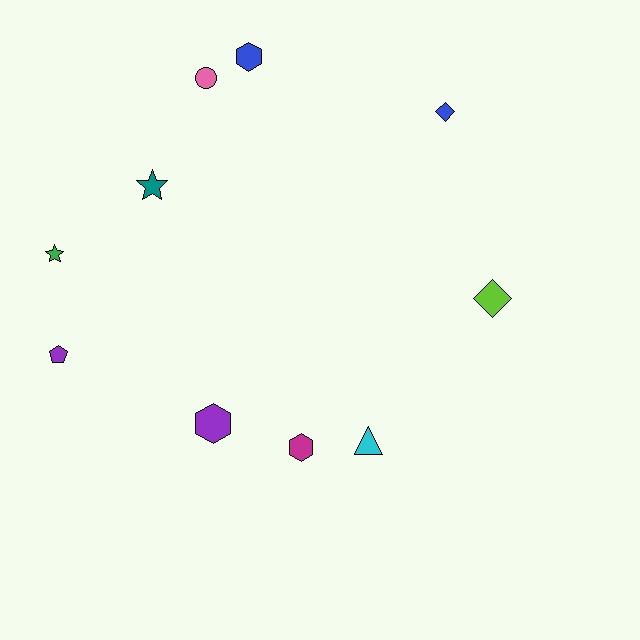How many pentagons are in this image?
There is 1 pentagon.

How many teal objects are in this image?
There is 1 teal object.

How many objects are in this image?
There are 10 objects.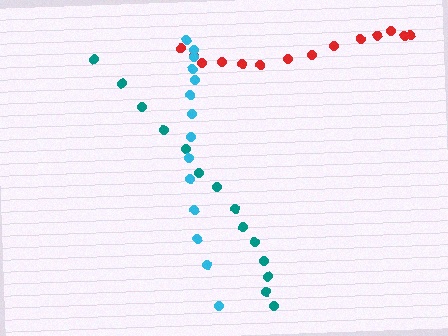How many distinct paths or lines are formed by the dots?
There are 3 distinct paths.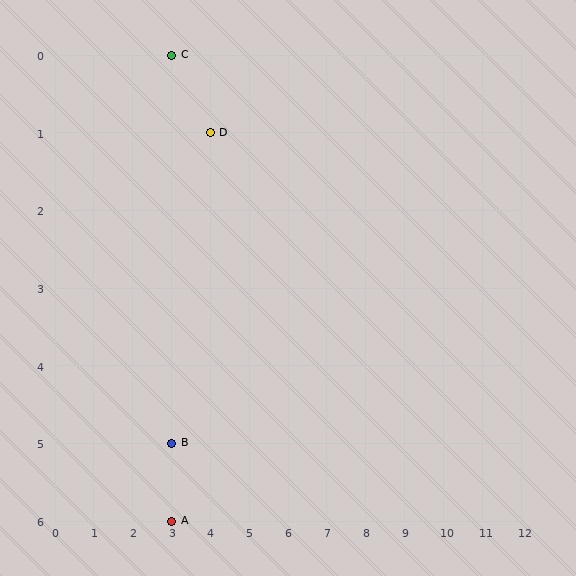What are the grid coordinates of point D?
Point D is at grid coordinates (4, 1).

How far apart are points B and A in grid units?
Points B and A are 1 row apart.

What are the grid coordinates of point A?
Point A is at grid coordinates (3, 6).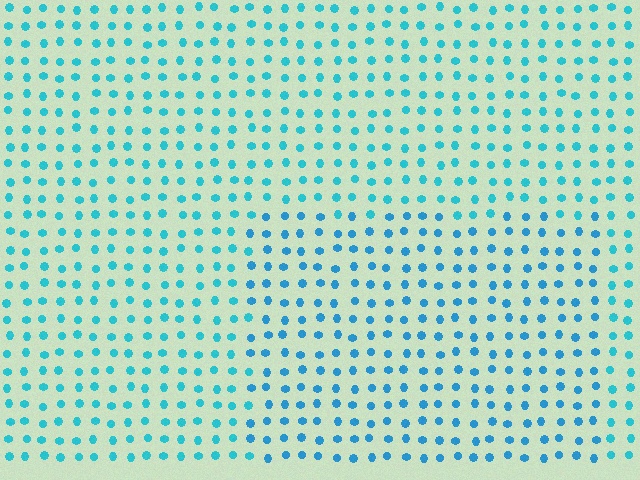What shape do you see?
I see a rectangle.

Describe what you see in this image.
The image is filled with small cyan elements in a uniform arrangement. A rectangle-shaped region is visible where the elements are tinted to a slightly different hue, forming a subtle color boundary.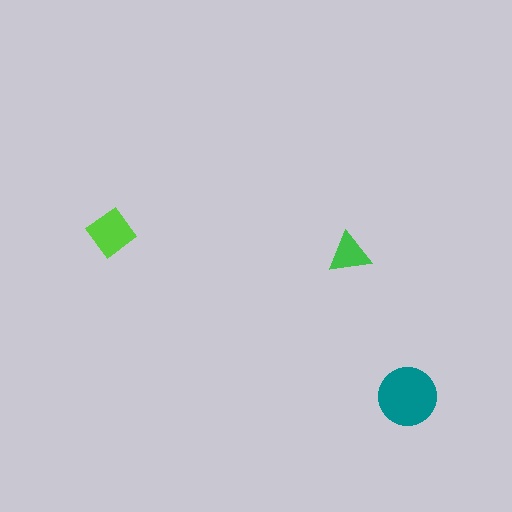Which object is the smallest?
The green triangle.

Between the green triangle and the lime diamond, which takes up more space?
The lime diamond.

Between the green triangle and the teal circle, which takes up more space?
The teal circle.